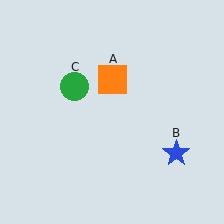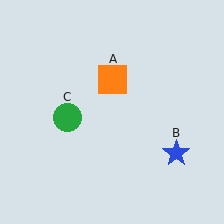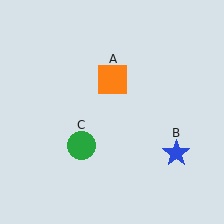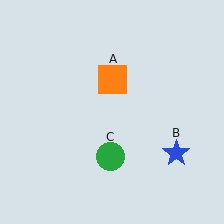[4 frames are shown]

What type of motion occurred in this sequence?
The green circle (object C) rotated counterclockwise around the center of the scene.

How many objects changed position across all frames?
1 object changed position: green circle (object C).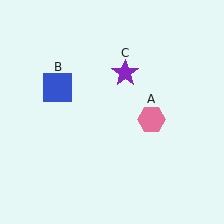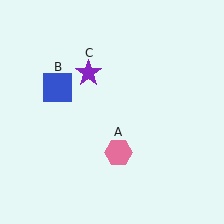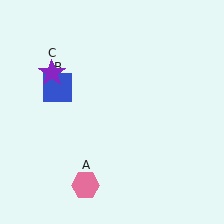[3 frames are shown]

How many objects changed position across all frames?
2 objects changed position: pink hexagon (object A), purple star (object C).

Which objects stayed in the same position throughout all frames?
Blue square (object B) remained stationary.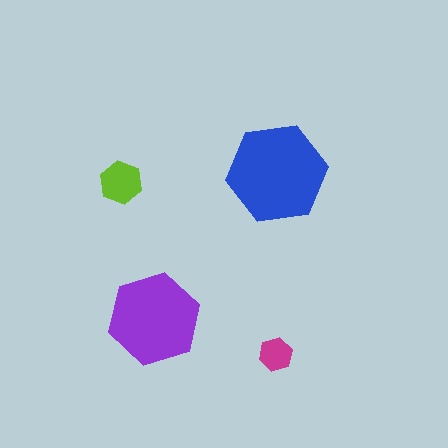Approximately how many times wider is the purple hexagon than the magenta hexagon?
About 2.5 times wider.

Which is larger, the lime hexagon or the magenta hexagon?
The lime one.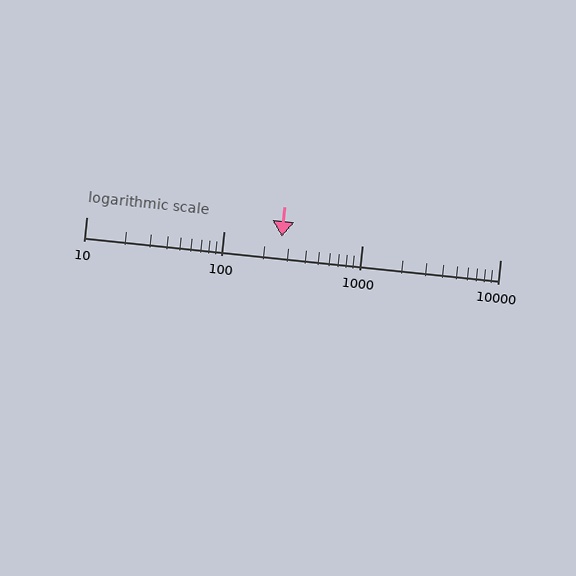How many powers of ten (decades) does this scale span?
The scale spans 3 decades, from 10 to 10000.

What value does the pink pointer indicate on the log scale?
The pointer indicates approximately 260.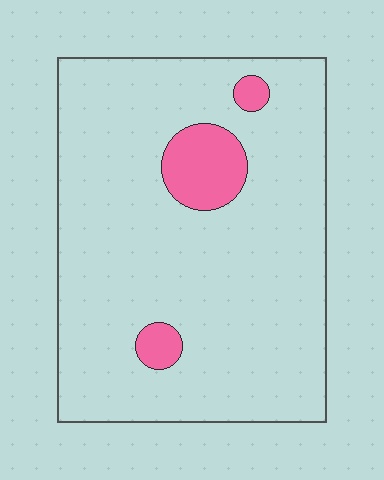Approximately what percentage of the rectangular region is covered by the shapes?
Approximately 10%.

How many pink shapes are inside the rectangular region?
3.